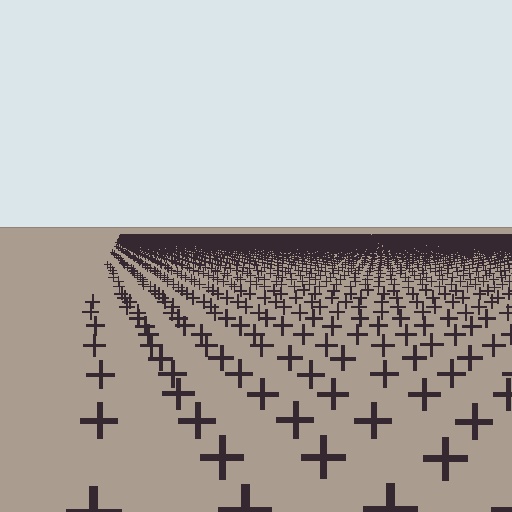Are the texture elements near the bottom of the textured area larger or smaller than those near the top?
Larger. Near the bottom, elements are closer to the viewer and appear at a bigger on-screen size.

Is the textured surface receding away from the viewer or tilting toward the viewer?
The surface is receding away from the viewer. Texture elements get smaller and denser toward the top.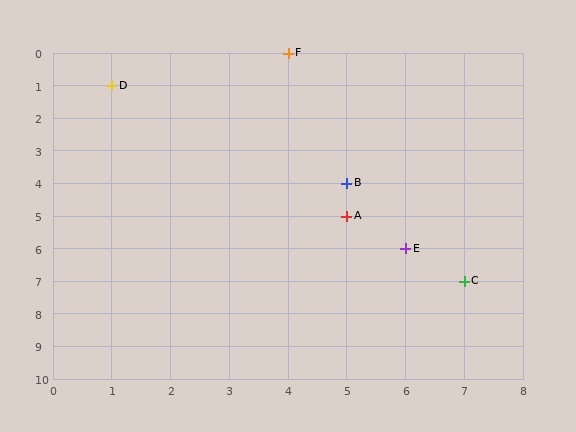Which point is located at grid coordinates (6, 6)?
Point E is at (6, 6).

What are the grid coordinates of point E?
Point E is at grid coordinates (6, 6).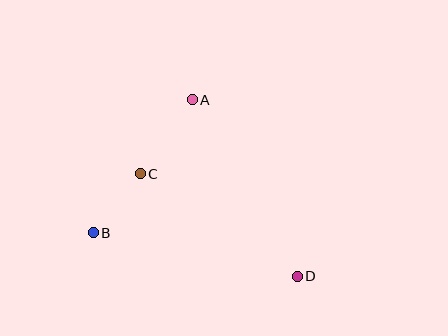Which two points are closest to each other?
Points B and C are closest to each other.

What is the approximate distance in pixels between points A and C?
The distance between A and C is approximately 90 pixels.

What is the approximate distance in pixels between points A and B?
The distance between A and B is approximately 165 pixels.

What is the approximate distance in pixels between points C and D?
The distance between C and D is approximately 188 pixels.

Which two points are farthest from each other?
Points B and D are farthest from each other.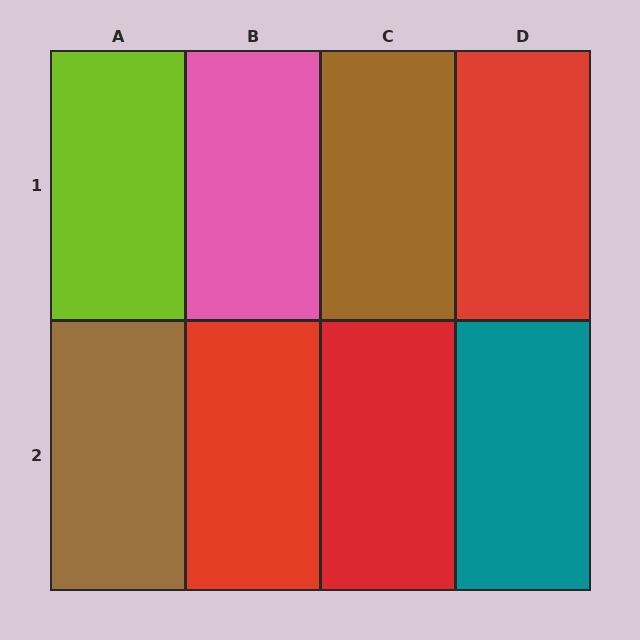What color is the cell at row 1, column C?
Brown.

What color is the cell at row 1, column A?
Lime.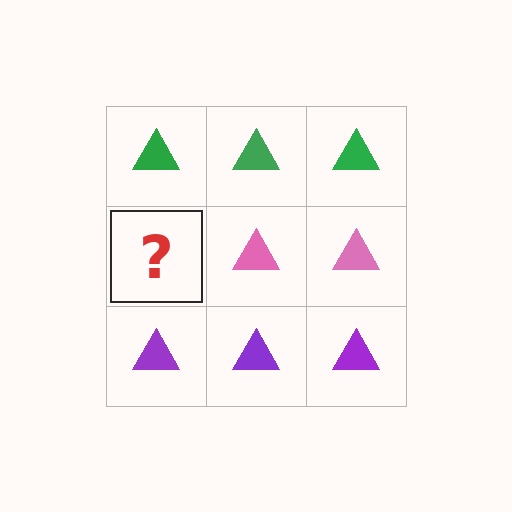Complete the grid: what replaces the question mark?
The question mark should be replaced with a pink triangle.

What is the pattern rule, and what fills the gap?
The rule is that each row has a consistent color. The gap should be filled with a pink triangle.